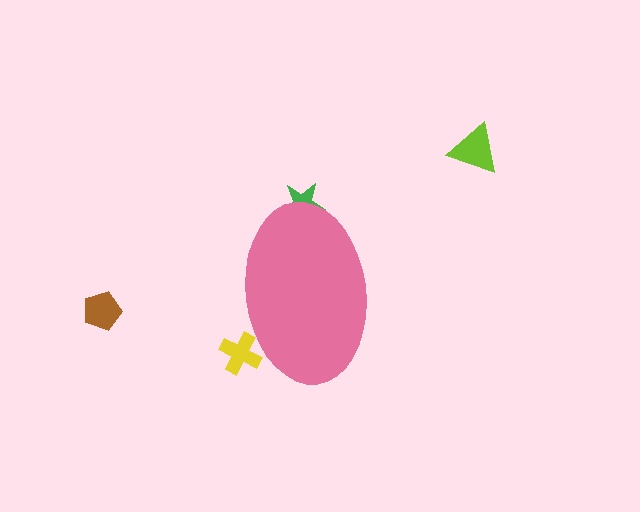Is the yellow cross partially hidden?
Yes, the yellow cross is partially hidden behind the pink ellipse.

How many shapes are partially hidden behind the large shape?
2 shapes are partially hidden.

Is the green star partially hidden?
Yes, the green star is partially hidden behind the pink ellipse.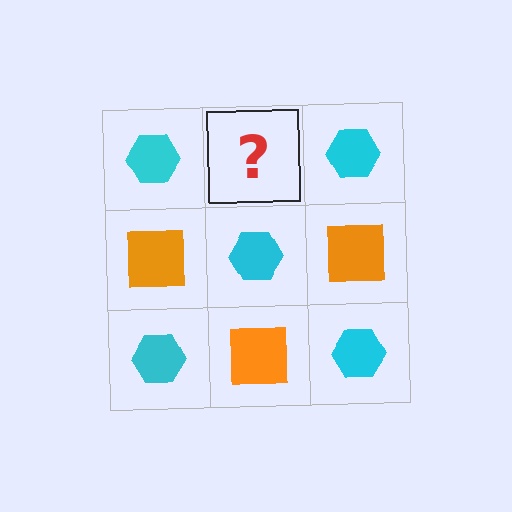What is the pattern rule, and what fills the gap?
The rule is that it alternates cyan hexagon and orange square in a checkerboard pattern. The gap should be filled with an orange square.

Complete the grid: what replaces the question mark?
The question mark should be replaced with an orange square.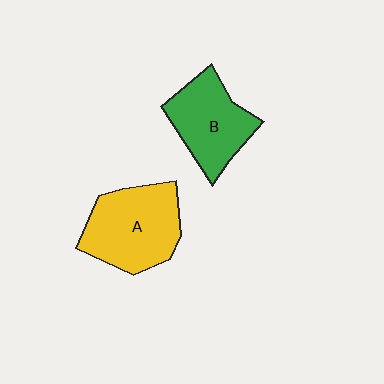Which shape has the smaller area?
Shape B (green).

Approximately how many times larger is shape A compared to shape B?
Approximately 1.2 times.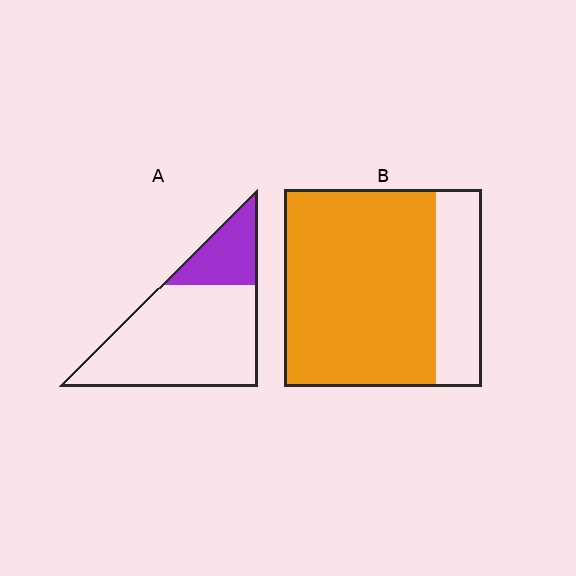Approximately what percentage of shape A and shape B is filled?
A is approximately 25% and B is approximately 75%.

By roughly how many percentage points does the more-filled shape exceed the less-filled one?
By roughly 55 percentage points (B over A).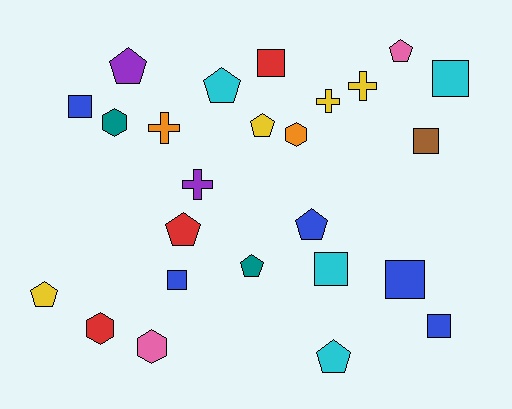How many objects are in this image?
There are 25 objects.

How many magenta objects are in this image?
There are no magenta objects.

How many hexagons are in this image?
There are 4 hexagons.